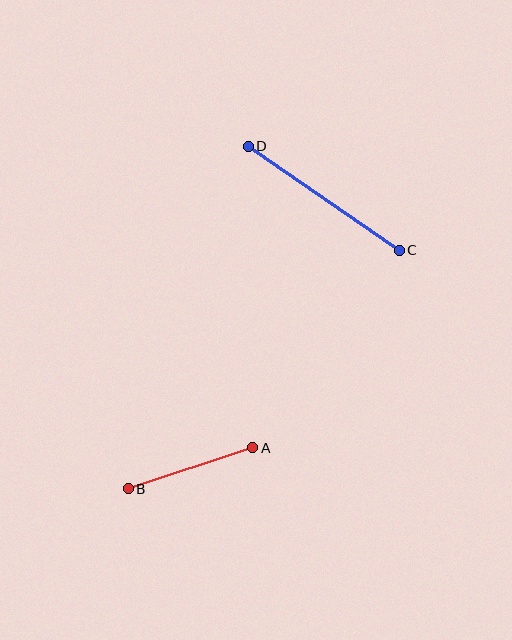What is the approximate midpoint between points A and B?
The midpoint is at approximately (190, 468) pixels.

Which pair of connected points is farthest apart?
Points C and D are farthest apart.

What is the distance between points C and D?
The distance is approximately 183 pixels.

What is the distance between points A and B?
The distance is approximately 131 pixels.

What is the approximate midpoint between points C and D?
The midpoint is at approximately (324, 198) pixels.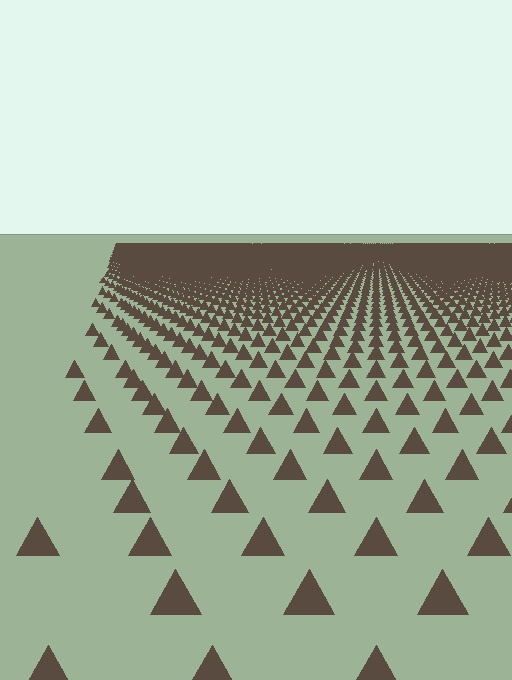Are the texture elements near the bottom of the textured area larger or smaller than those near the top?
Larger. Near the bottom, elements are closer to the viewer and appear at a bigger on-screen size.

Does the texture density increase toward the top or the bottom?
Density increases toward the top.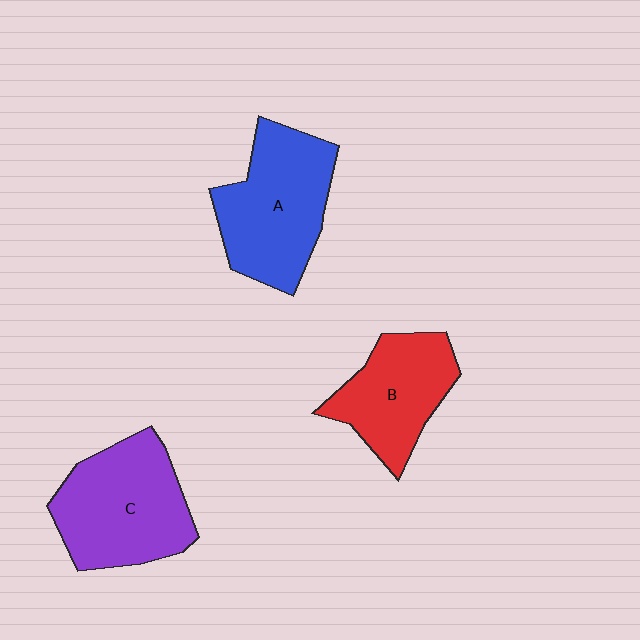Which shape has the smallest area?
Shape B (red).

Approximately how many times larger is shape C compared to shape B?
Approximately 1.3 times.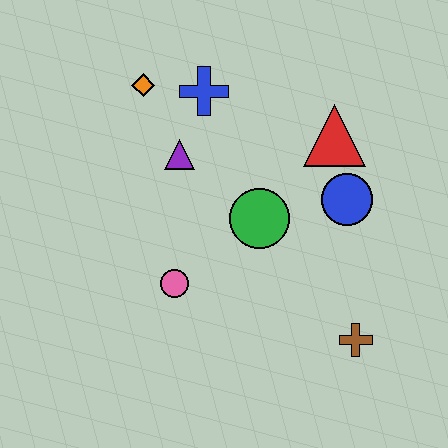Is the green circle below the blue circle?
Yes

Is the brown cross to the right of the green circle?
Yes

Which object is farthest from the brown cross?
The orange diamond is farthest from the brown cross.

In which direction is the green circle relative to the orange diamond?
The green circle is below the orange diamond.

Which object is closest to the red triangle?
The blue circle is closest to the red triangle.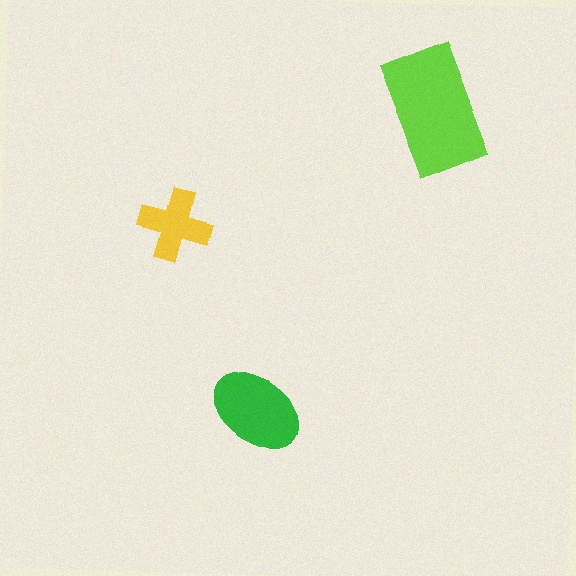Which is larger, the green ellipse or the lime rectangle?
The lime rectangle.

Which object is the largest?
The lime rectangle.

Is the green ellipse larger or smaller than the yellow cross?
Larger.